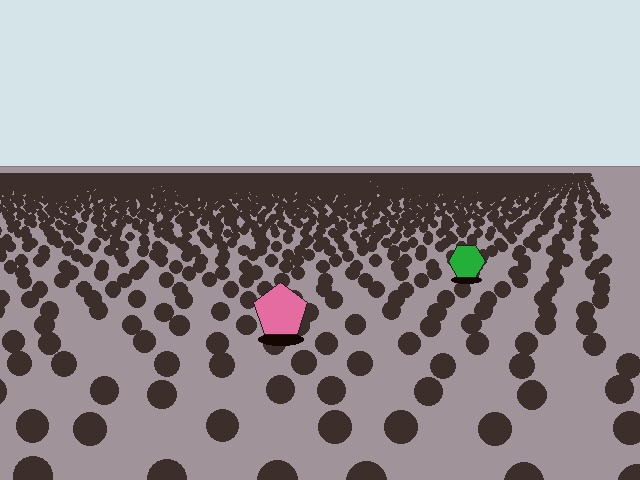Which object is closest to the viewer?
The pink pentagon is closest. The texture marks near it are larger and more spread out.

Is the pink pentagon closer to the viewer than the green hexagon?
Yes. The pink pentagon is closer — you can tell from the texture gradient: the ground texture is coarser near it.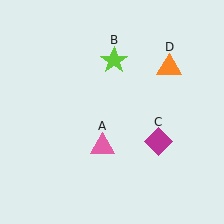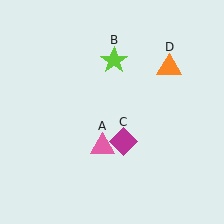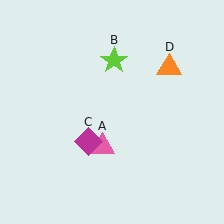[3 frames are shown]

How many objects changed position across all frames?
1 object changed position: magenta diamond (object C).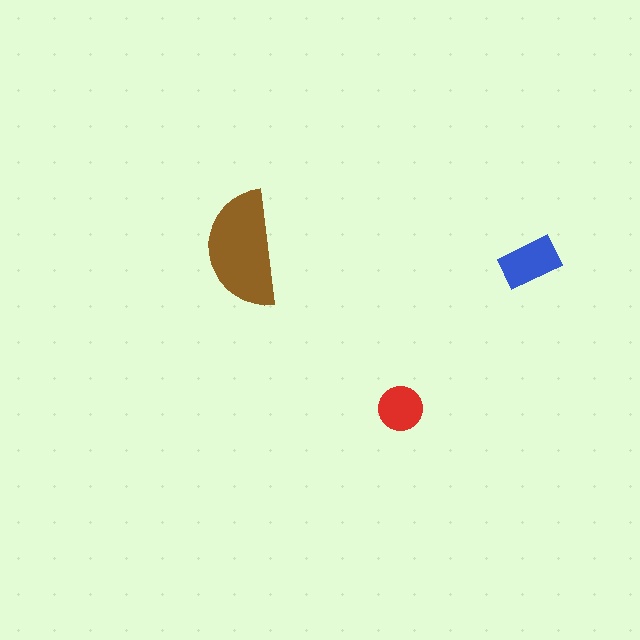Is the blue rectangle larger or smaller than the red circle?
Larger.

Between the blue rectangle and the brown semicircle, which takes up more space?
The brown semicircle.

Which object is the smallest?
The red circle.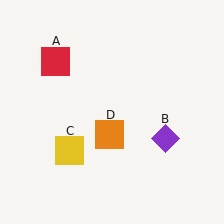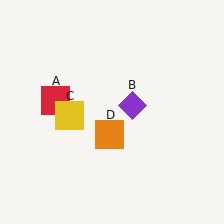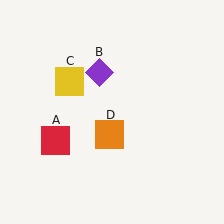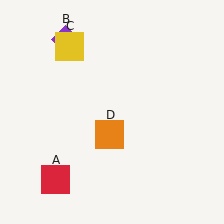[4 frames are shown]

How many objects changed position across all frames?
3 objects changed position: red square (object A), purple diamond (object B), yellow square (object C).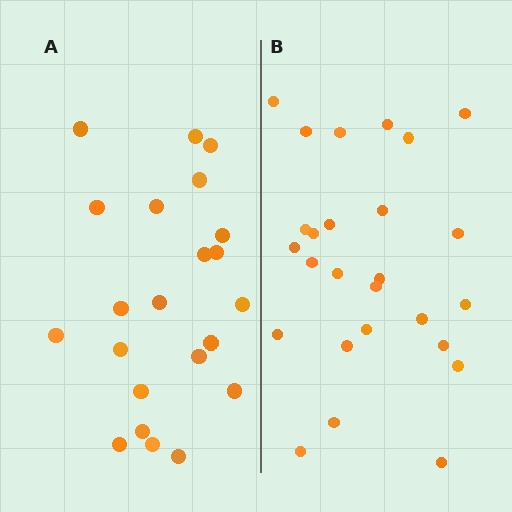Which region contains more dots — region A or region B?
Region B (the right region) has more dots.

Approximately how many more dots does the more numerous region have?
Region B has about 4 more dots than region A.